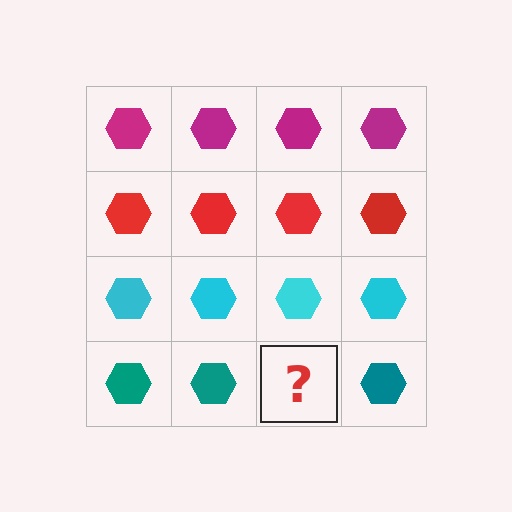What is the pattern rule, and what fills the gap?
The rule is that each row has a consistent color. The gap should be filled with a teal hexagon.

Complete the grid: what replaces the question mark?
The question mark should be replaced with a teal hexagon.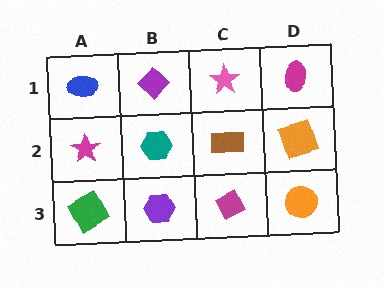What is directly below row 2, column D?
An orange circle.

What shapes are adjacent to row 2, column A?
A blue ellipse (row 1, column A), a green square (row 3, column A), a teal hexagon (row 2, column B).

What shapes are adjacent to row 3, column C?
A brown rectangle (row 2, column C), a purple hexagon (row 3, column B), an orange circle (row 3, column D).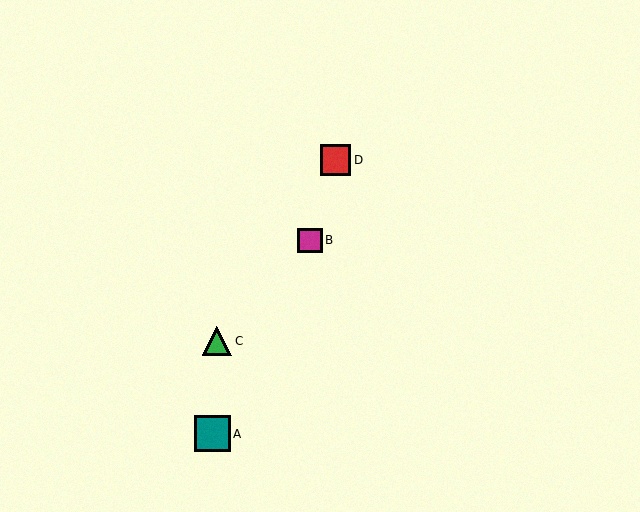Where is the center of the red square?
The center of the red square is at (336, 160).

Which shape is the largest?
The teal square (labeled A) is the largest.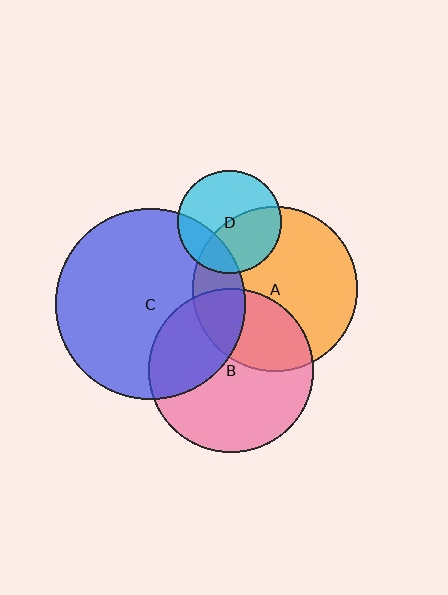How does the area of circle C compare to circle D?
Approximately 3.4 times.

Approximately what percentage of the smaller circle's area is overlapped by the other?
Approximately 35%.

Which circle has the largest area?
Circle C (blue).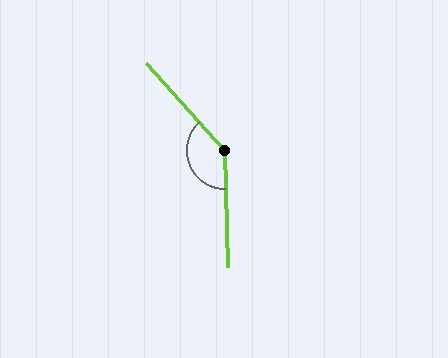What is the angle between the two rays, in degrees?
Approximately 139 degrees.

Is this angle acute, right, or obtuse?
It is obtuse.